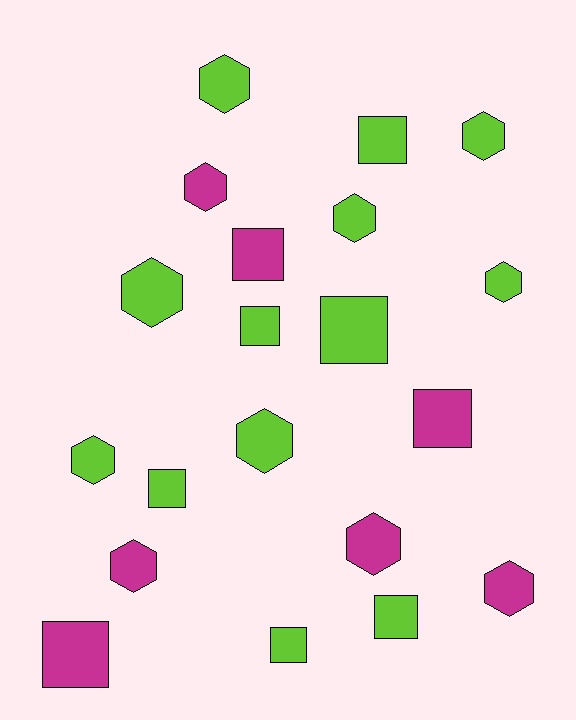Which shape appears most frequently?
Hexagon, with 11 objects.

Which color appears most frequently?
Lime, with 13 objects.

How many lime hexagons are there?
There are 7 lime hexagons.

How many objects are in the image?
There are 20 objects.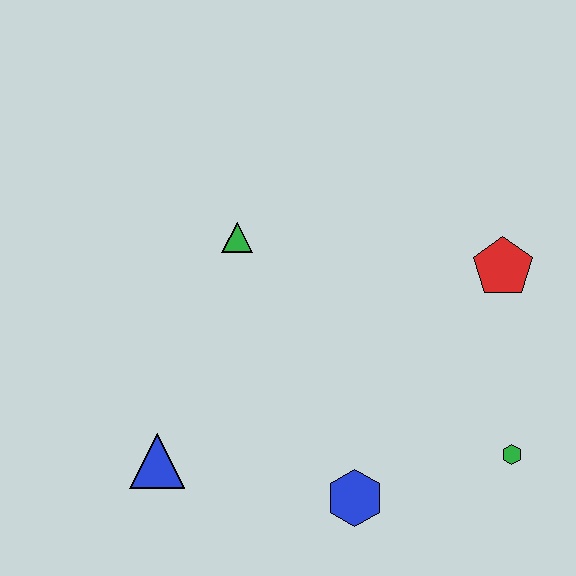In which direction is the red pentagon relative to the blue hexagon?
The red pentagon is above the blue hexagon.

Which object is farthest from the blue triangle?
The red pentagon is farthest from the blue triangle.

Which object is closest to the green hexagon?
The blue hexagon is closest to the green hexagon.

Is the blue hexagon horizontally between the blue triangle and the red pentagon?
Yes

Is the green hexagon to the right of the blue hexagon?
Yes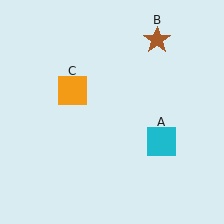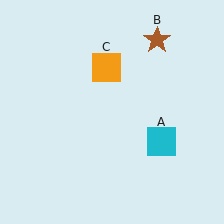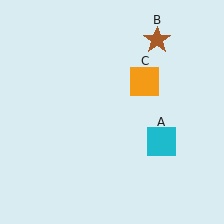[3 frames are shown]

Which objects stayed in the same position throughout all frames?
Cyan square (object A) and brown star (object B) remained stationary.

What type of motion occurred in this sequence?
The orange square (object C) rotated clockwise around the center of the scene.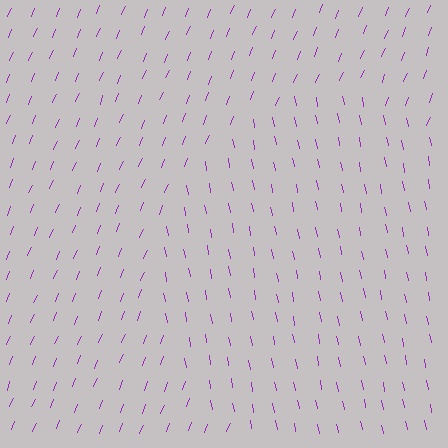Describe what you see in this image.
The image is filled with small purple line segments. A circle region in the image has lines oriented differently from the surrounding lines, creating a visible texture boundary.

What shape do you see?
I see a circle.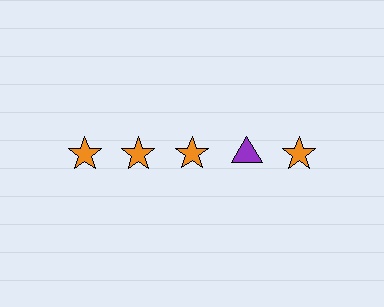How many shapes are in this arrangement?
There are 5 shapes arranged in a grid pattern.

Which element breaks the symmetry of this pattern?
The purple triangle in the top row, second from right column breaks the symmetry. All other shapes are orange stars.